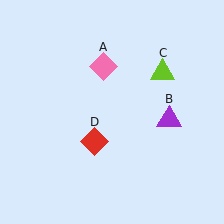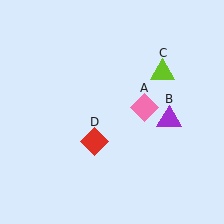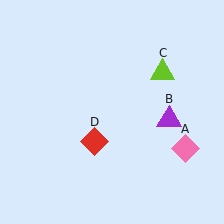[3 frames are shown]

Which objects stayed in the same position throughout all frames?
Purple triangle (object B) and lime triangle (object C) and red diamond (object D) remained stationary.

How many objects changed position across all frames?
1 object changed position: pink diamond (object A).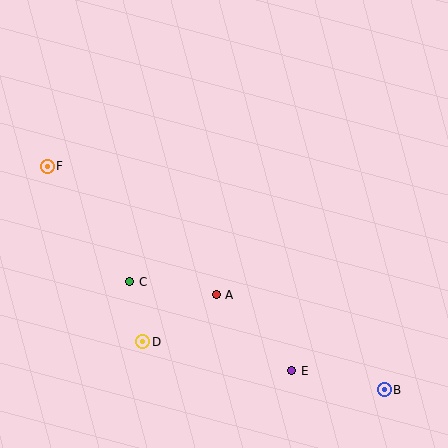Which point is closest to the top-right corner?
Point A is closest to the top-right corner.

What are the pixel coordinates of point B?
Point B is at (384, 390).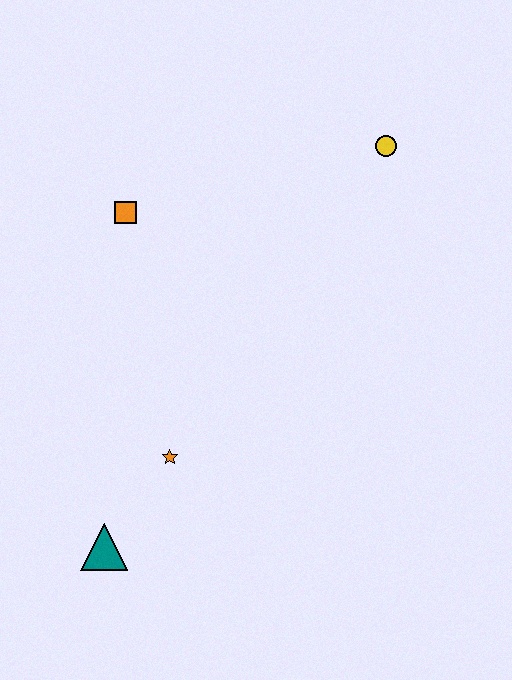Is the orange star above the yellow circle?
No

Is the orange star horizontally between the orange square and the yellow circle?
Yes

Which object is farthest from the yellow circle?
The teal triangle is farthest from the yellow circle.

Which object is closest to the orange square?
The orange star is closest to the orange square.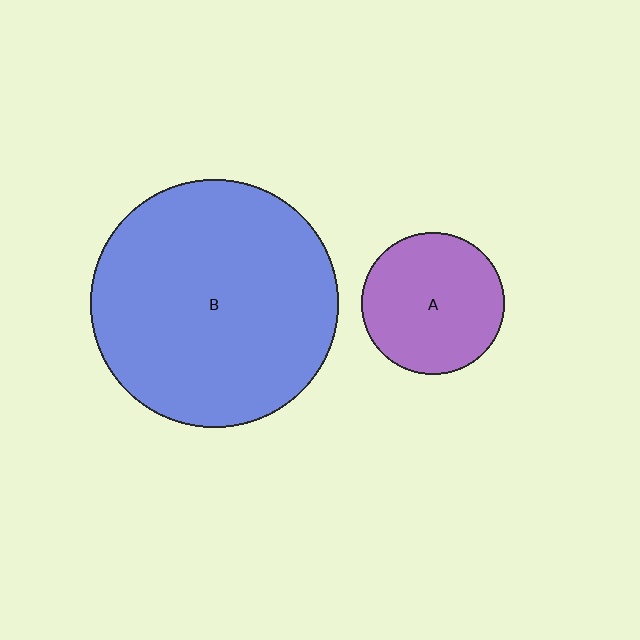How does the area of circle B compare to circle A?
Approximately 3.0 times.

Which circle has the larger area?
Circle B (blue).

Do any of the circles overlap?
No, none of the circles overlap.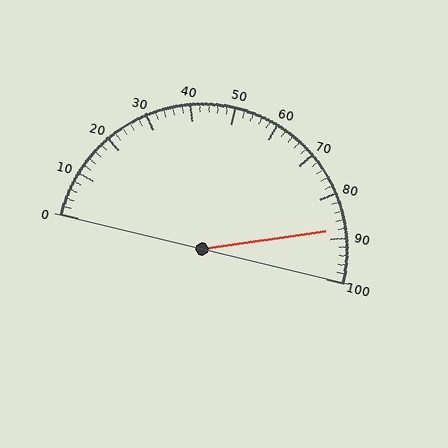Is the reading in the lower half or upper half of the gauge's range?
The reading is in the upper half of the range (0 to 100).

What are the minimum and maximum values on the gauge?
The gauge ranges from 0 to 100.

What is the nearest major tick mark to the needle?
The nearest major tick mark is 90.